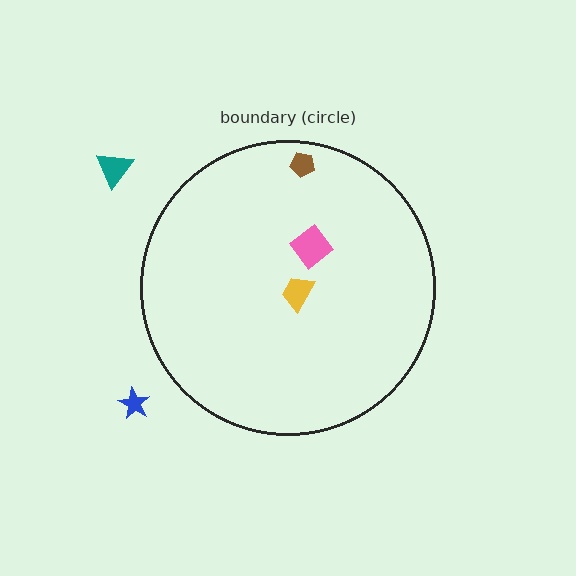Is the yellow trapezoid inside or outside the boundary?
Inside.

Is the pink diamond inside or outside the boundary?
Inside.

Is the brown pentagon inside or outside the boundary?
Inside.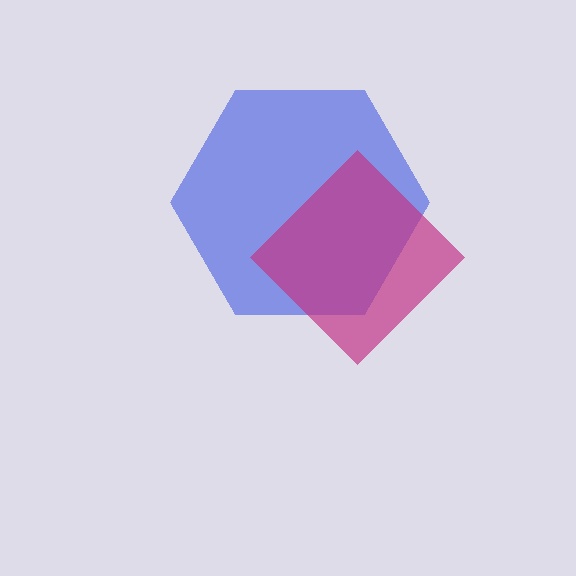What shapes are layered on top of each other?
The layered shapes are: a blue hexagon, a magenta diamond.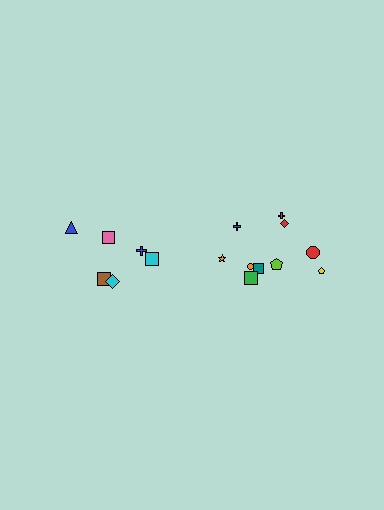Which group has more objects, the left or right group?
The right group.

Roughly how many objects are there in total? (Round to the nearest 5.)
Roughly 15 objects in total.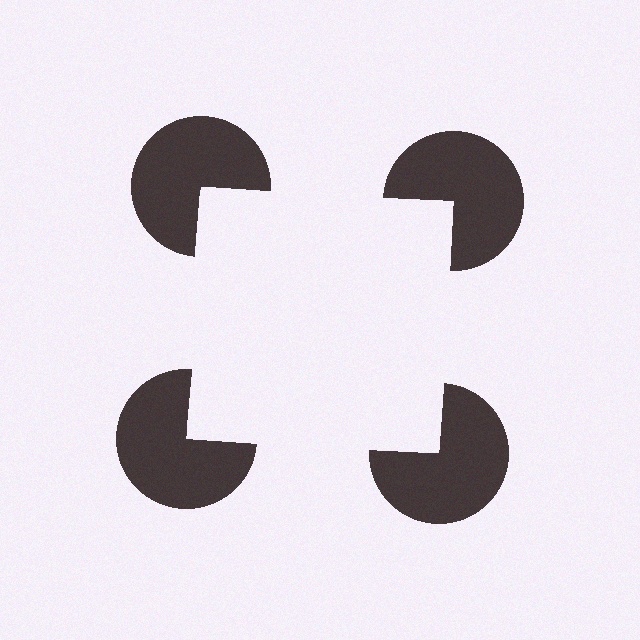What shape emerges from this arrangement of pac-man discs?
An illusory square — its edges are inferred from the aligned wedge cuts in the pac-man discs, not physically drawn.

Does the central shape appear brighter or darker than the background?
It typically appears slightly brighter than the background, even though no actual brightness change is drawn.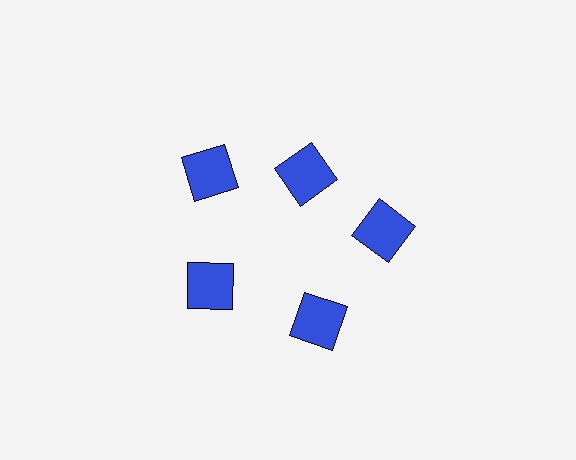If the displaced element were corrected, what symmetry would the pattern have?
It would have 5-fold rotational symmetry — the pattern would map onto itself every 72 degrees.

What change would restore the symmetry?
The symmetry would be restored by moving it outward, back onto the ring so that all 5 squares sit at equal angles and equal distance from the center.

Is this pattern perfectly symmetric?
No. The 5 blue squares are arranged in a ring, but one element near the 1 o'clock position is pulled inward toward the center, breaking the 5-fold rotational symmetry.